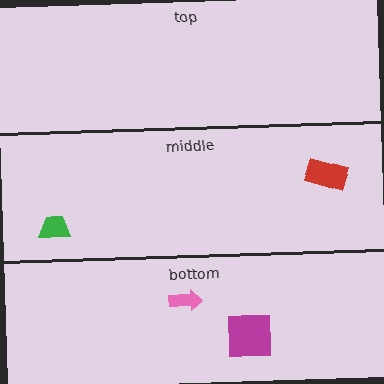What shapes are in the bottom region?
The pink arrow, the magenta square.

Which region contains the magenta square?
The bottom region.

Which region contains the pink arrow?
The bottom region.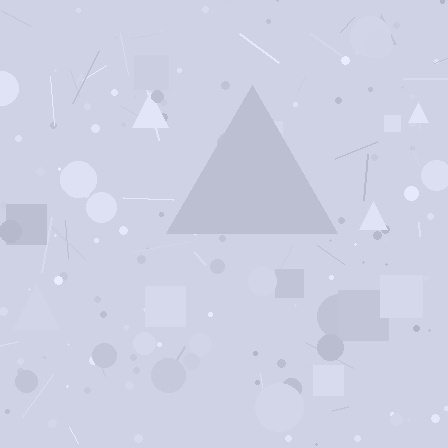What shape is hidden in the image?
A triangle is hidden in the image.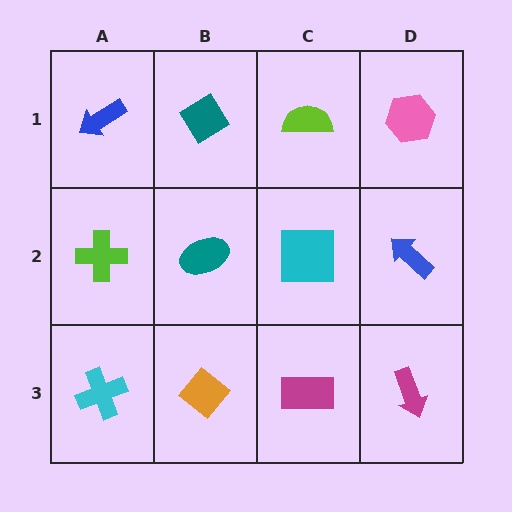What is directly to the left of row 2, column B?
A lime cross.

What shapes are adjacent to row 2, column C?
A lime semicircle (row 1, column C), a magenta rectangle (row 3, column C), a teal ellipse (row 2, column B), a blue arrow (row 2, column D).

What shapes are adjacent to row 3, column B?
A teal ellipse (row 2, column B), a cyan cross (row 3, column A), a magenta rectangle (row 3, column C).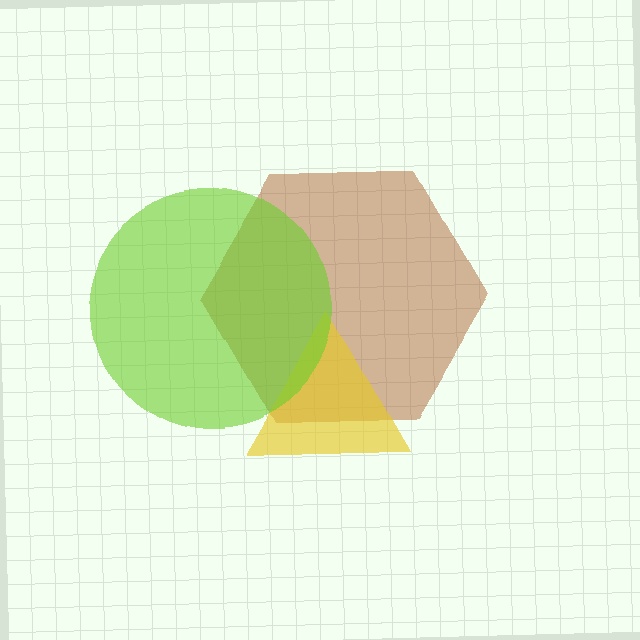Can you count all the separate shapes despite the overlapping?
Yes, there are 3 separate shapes.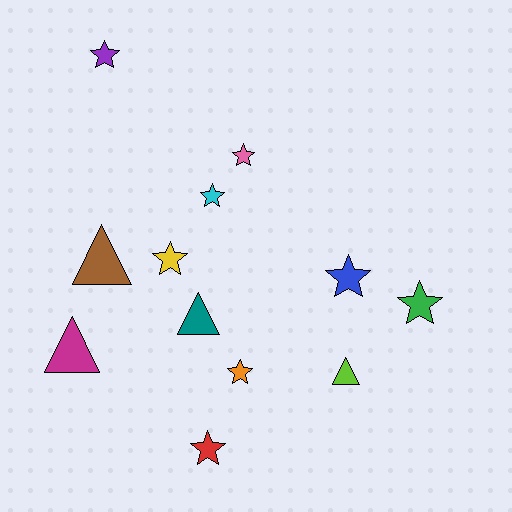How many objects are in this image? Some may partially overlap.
There are 12 objects.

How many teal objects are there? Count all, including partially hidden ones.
There is 1 teal object.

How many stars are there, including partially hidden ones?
There are 8 stars.